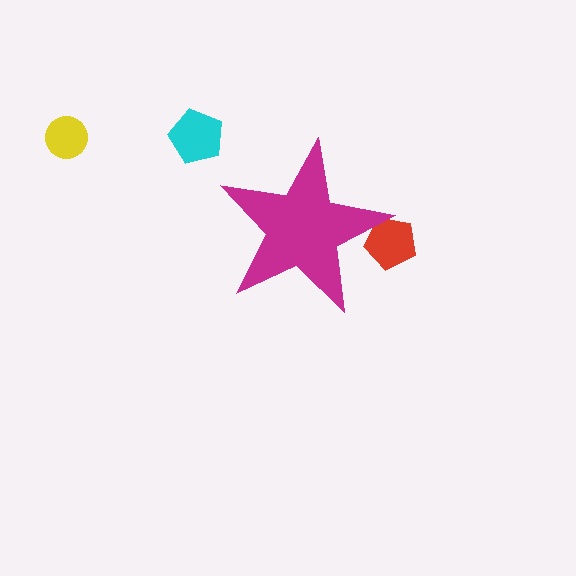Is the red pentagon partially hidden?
Yes, the red pentagon is partially hidden behind the magenta star.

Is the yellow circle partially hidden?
No, the yellow circle is fully visible.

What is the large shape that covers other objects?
A magenta star.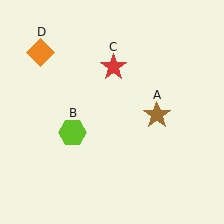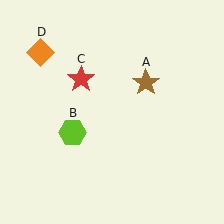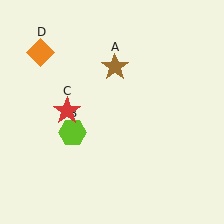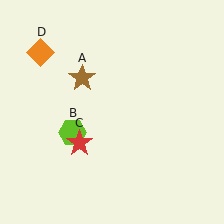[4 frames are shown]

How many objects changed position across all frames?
2 objects changed position: brown star (object A), red star (object C).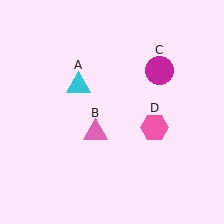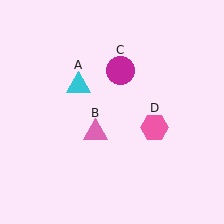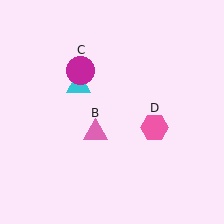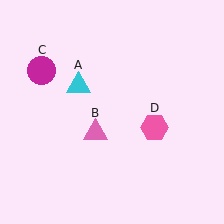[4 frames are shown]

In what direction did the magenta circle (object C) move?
The magenta circle (object C) moved left.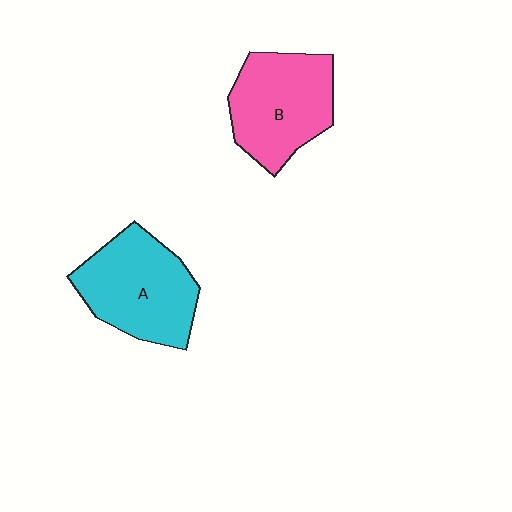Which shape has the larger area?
Shape A (cyan).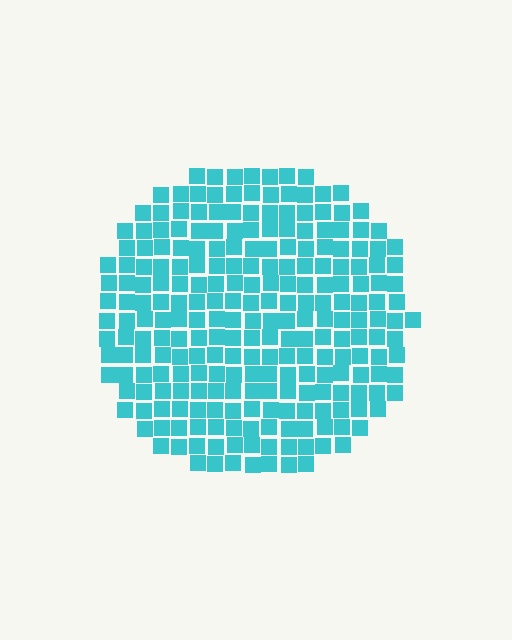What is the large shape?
The large shape is a circle.